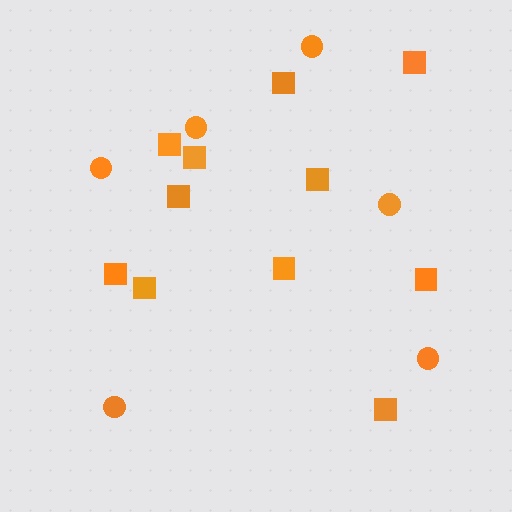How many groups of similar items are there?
There are 2 groups: one group of squares (11) and one group of circles (6).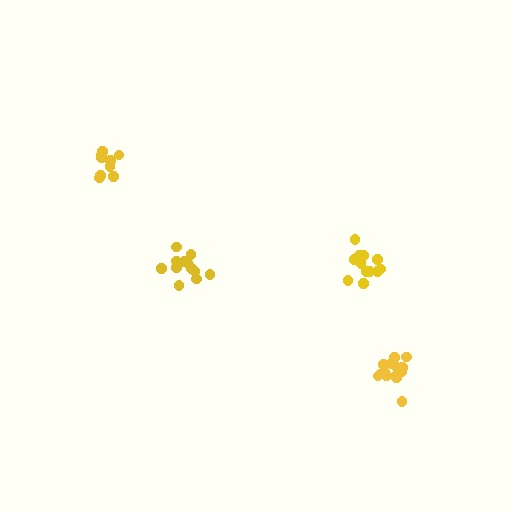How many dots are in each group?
Group 1: 12 dots, Group 2: 10 dots, Group 3: 12 dots, Group 4: 14 dots (48 total).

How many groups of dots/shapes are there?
There are 4 groups.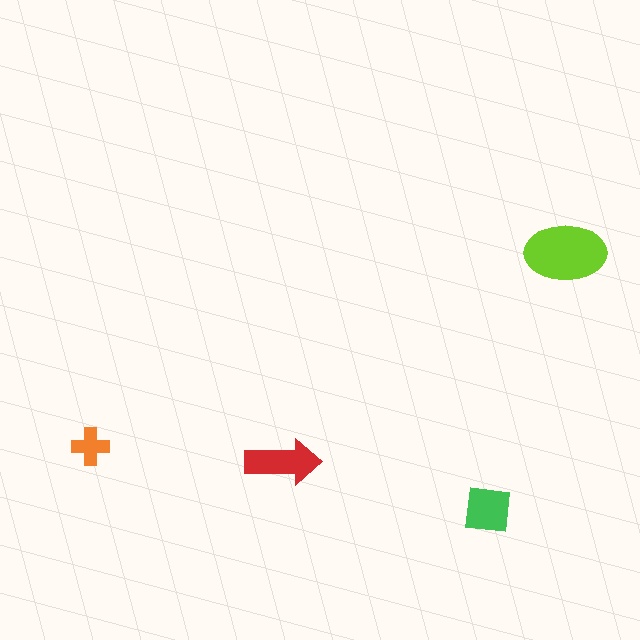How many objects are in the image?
There are 4 objects in the image.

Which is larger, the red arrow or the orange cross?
The red arrow.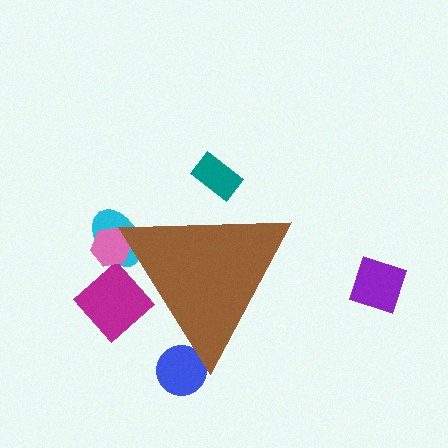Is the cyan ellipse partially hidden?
Yes, the cyan ellipse is partially hidden behind the brown triangle.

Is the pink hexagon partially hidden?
Yes, the pink hexagon is partially hidden behind the brown triangle.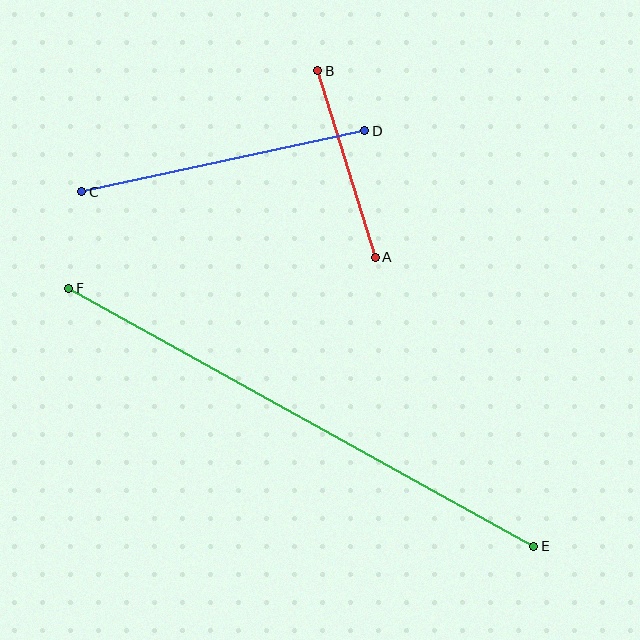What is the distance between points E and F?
The distance is approximately 532 pixels.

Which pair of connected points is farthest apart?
Points E and F are farthest apart.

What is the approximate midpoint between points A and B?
The midpoint is at approximately (346, 164) pixels.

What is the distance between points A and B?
The distance is approximately 195 pixels.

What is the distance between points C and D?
The distance is approximately 290 pixels.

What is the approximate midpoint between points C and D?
The midpoint is at approximately (223, 161) pixels.